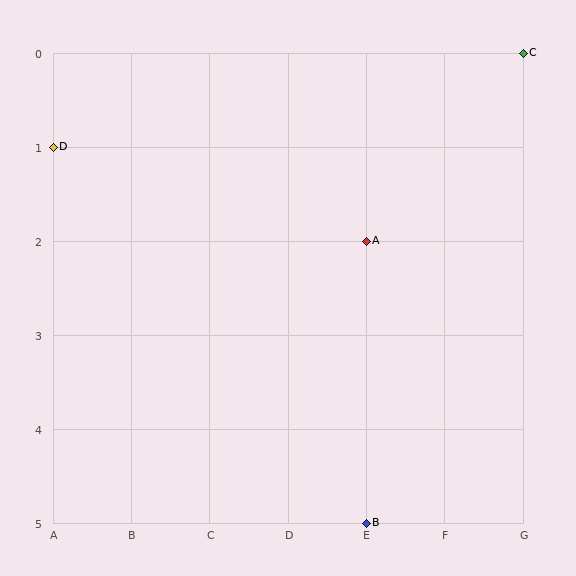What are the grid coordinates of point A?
Point A is at grid coordinates (E, 2).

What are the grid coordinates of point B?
Point B is at grid coordinates (E, 5).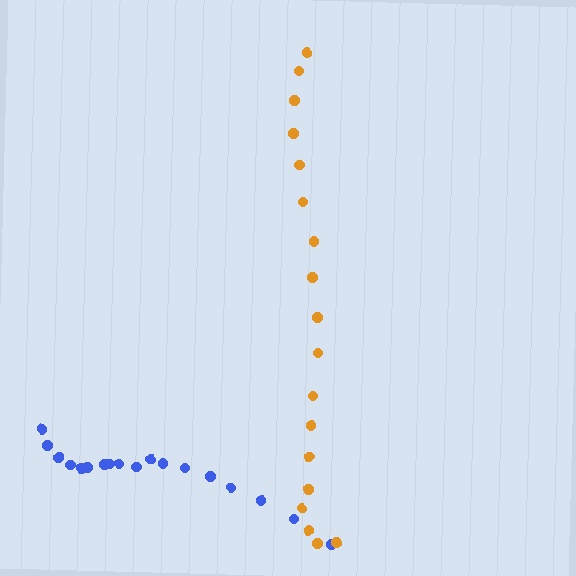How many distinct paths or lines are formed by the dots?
There are 2 distinct paths.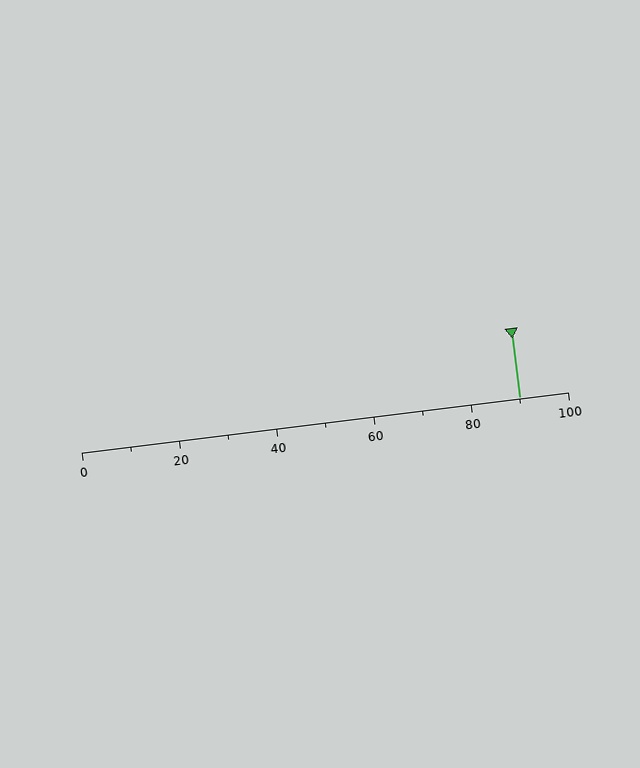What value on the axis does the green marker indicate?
The marker indicates approximately 90.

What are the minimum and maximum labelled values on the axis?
The axis runs from 0 to 100.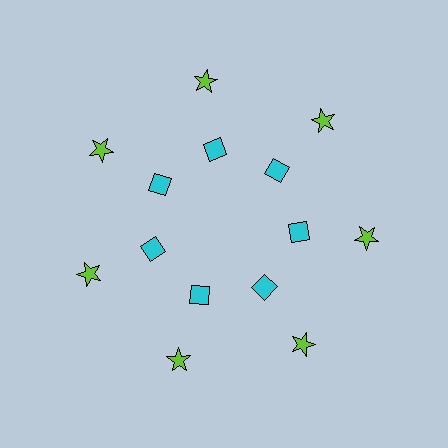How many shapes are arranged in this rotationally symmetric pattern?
There are 14 shapes, arranged in 7 groups of 2.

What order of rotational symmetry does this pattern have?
This pattern has 7-fold rotational symmetry.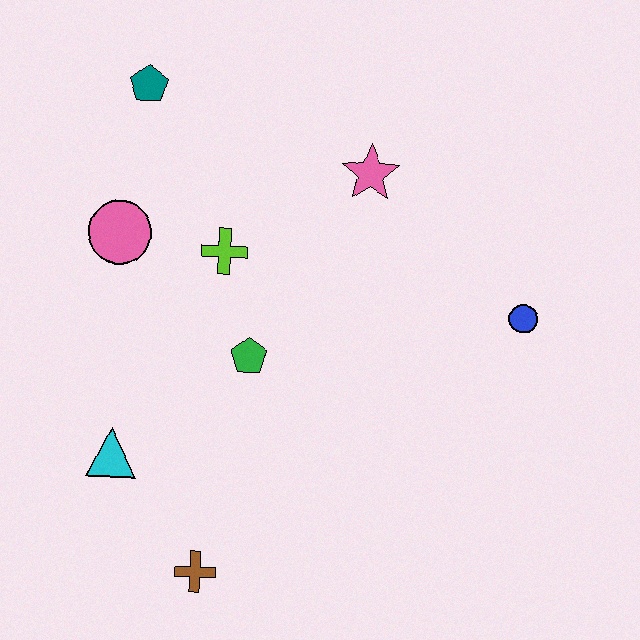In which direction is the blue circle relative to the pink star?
The blue circle is to the right of the pink star.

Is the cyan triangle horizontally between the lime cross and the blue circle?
No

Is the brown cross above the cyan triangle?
No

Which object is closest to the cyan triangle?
The brown cross is closest to the cyan triangle.